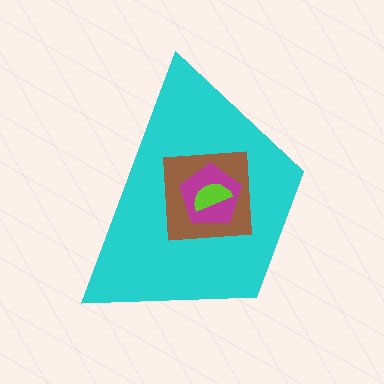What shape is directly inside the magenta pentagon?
The lime semicircle.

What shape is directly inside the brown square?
The magenta pentagon.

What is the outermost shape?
The cyan trapezoid.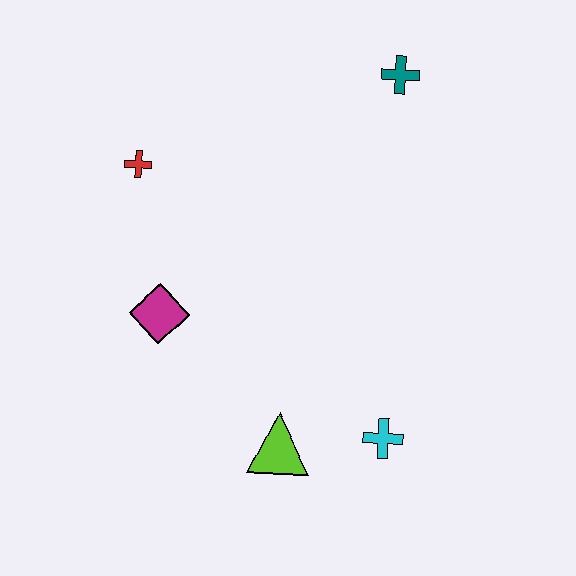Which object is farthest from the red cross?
The cyan cross is farthest from the red cross.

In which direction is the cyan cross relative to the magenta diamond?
The cyan cross is to the right of the magenta diamond.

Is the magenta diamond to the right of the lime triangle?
No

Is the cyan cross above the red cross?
No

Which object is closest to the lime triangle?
The cyan cross is closest to the lime triangle.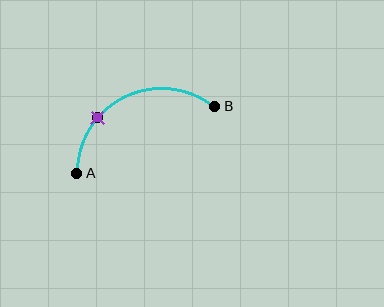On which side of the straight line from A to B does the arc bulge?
The arc bulges above the straight line connecting A and B.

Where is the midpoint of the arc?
The arc midpoint is the point on the curve farthest from the straight line joining A and B. It sits above that line.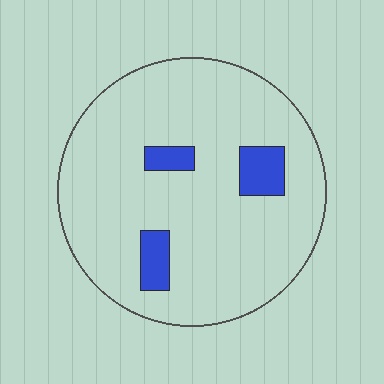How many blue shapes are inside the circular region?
3.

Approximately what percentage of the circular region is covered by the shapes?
Approximately 10%.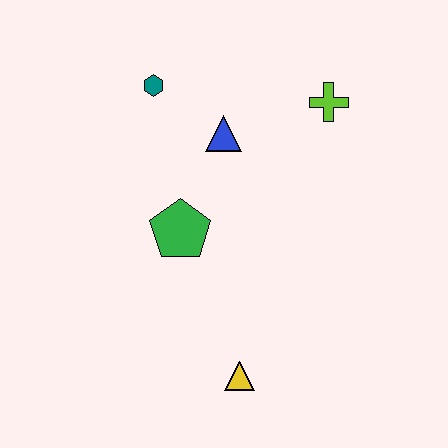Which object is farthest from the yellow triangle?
The teal hexagon is farthest from the yellow triangle.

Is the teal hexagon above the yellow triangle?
Yes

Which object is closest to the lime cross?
The blue triangle is closest to the lime cross.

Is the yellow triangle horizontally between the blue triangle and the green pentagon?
No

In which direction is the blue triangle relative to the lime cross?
The blue triangle is to the left of the lime cross.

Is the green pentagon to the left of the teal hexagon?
No